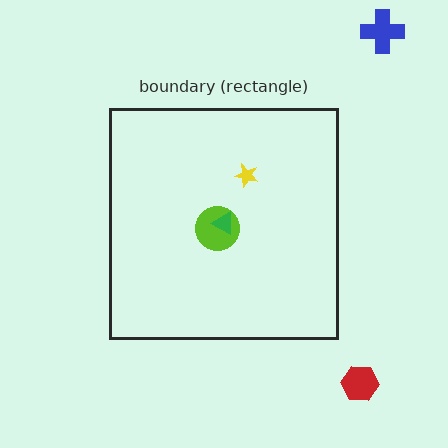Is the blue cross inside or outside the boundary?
Outside.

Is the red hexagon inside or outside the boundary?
Outside.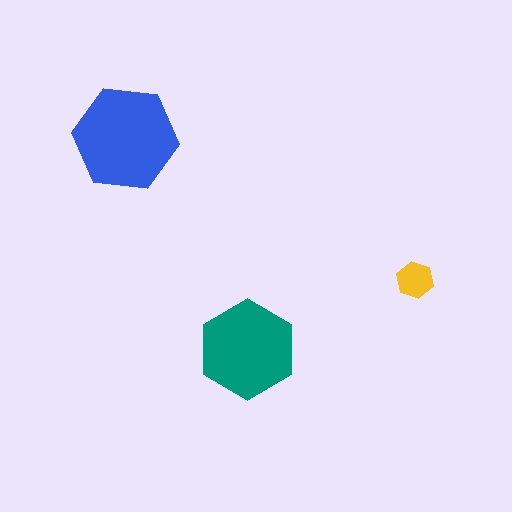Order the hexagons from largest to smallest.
the blue one, the teal one, the yellow one.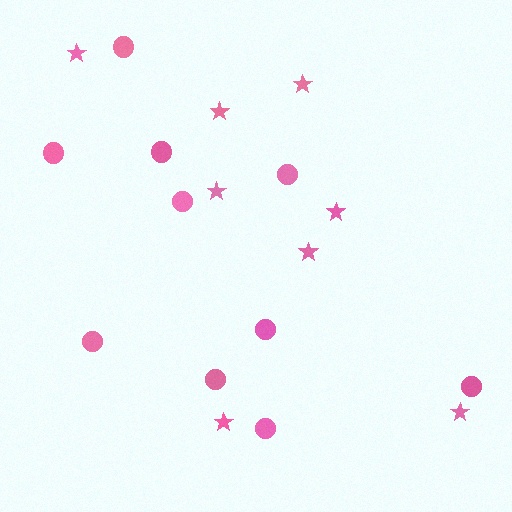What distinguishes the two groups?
There are 2 groups: one group of circles (10) and one group of stars (8).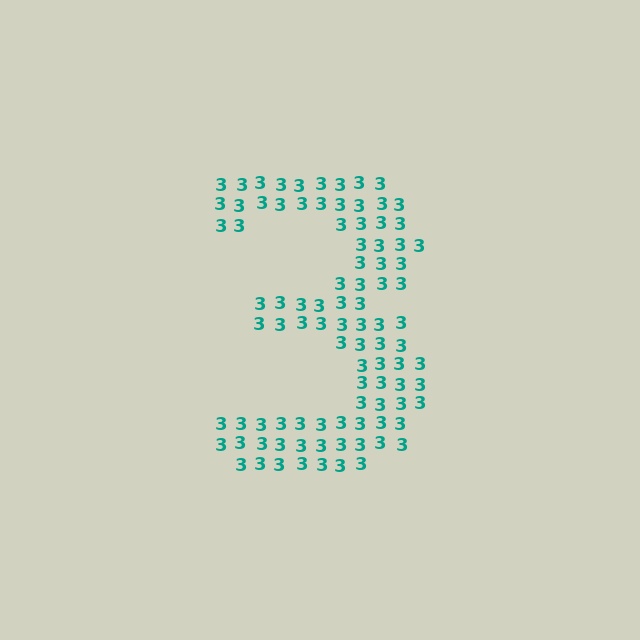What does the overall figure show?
The overall figure shows the digit 3.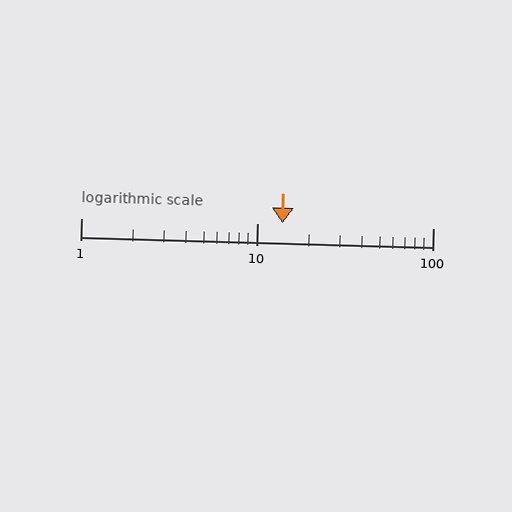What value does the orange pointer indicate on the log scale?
The pointer indicates approximately 14.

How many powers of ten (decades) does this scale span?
The scale spans 2 decades, from 1 to 100.